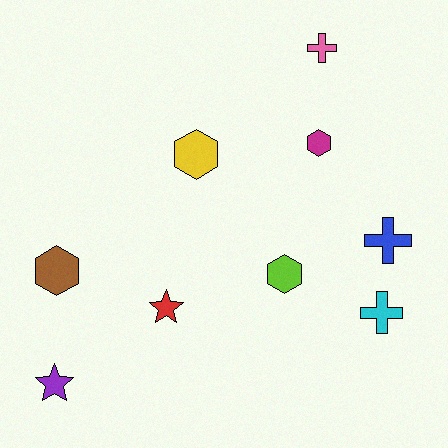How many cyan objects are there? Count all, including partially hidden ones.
There is 1 cyan object.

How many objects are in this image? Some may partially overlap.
There are 9 objects.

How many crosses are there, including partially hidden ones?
There are 3 crosses.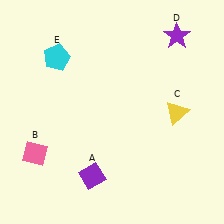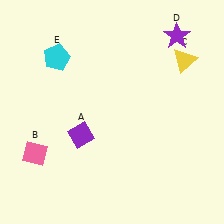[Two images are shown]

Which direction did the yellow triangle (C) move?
The yellow triangle (C) moved up.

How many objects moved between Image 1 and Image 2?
2 objects moved between the two images.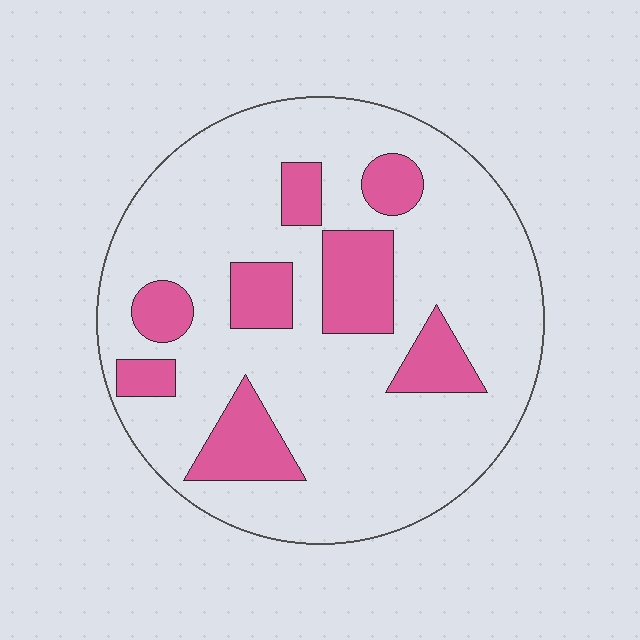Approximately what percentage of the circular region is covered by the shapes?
Approximately 20%.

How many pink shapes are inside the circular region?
8.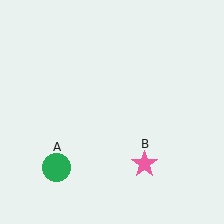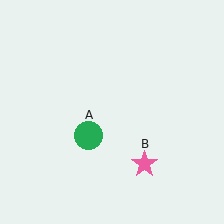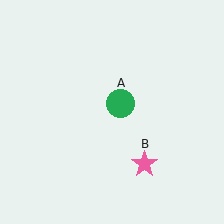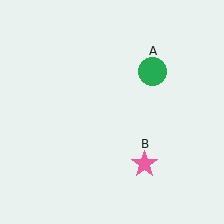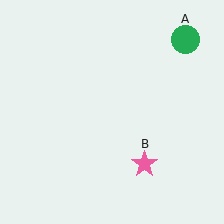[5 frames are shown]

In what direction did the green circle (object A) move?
The green circle (object A) moved up and to the right.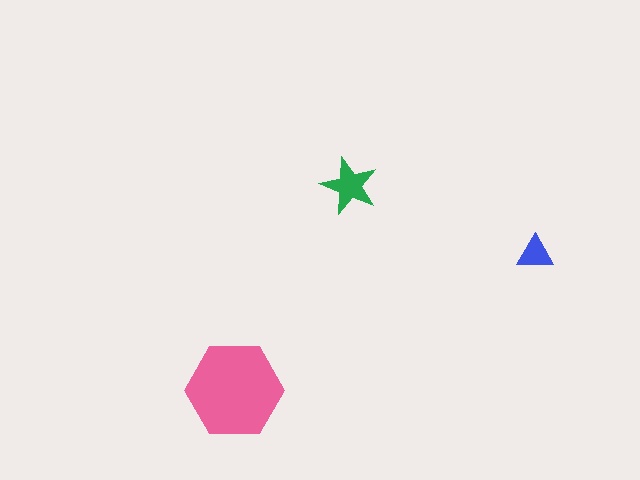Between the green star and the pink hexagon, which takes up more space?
The pink hexagon.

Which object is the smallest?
The blue triangle.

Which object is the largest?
The pink hexagon.